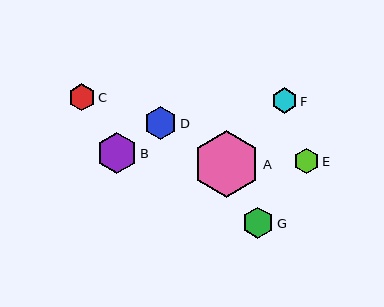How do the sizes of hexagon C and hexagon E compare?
Hexagon C and hexagon E are approximately the same size.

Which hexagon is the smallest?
Hexagon E is the smallest with a size of approximately 25 pixels.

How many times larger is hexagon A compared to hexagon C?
Hexagon A is approximately 2.5 times the size of hexagon C.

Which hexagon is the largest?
Hexagon A is the largest with a size of approximately 67 pixels.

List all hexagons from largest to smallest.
From largest to smallest: A, B, D, G, C, F, E.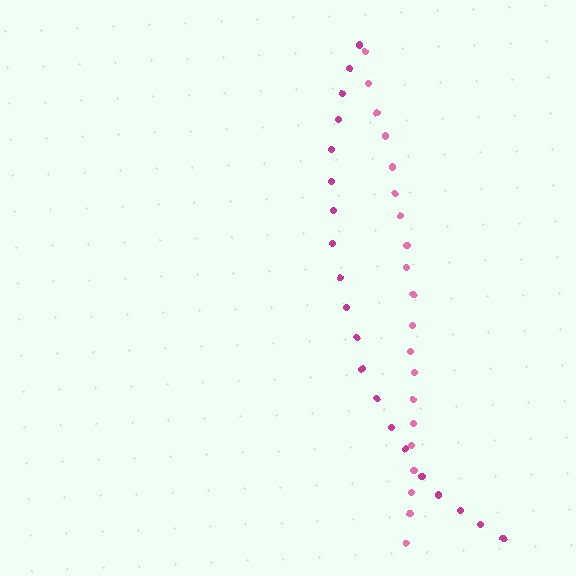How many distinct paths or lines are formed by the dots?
There are 2 distinct paths.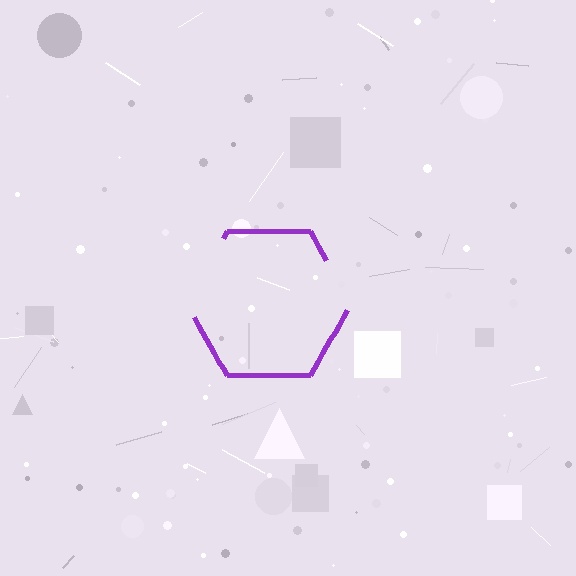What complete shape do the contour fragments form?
The contour fragments form a hexagon.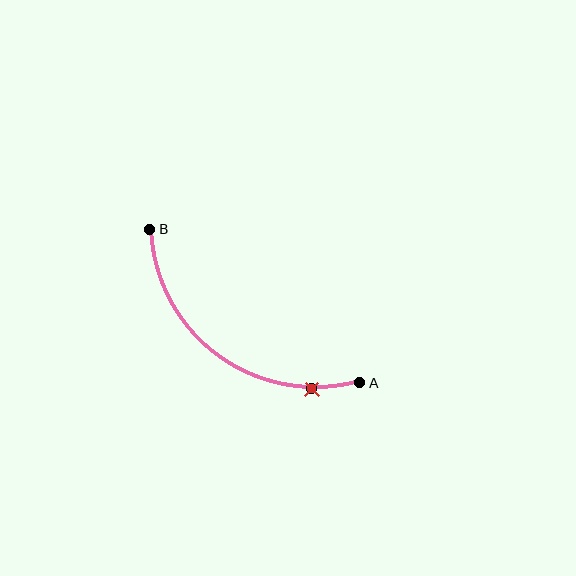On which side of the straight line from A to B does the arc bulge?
The arc bulges below and to the left of the straight line connecting A and B.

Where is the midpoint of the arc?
The arc midpoint is the point on the curve farthest from the straight line joining A and B. It sits below and to the left of that line.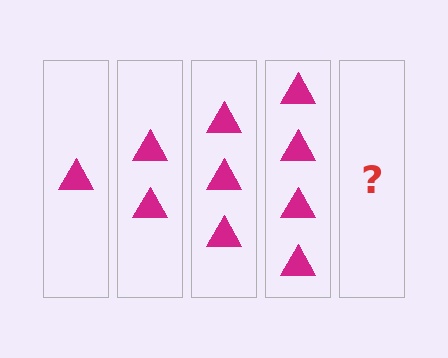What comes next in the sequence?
The next element should be 5 triangles.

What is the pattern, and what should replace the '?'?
The pattern is that each step adds one more triangle. The '?' should be 5 triangles.